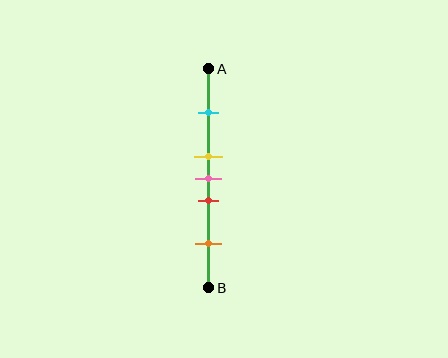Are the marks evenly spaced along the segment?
No, the marks are not evenly spaced.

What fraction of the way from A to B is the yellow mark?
The yellow mark is approximately 40% (0.4) of the way from A to B.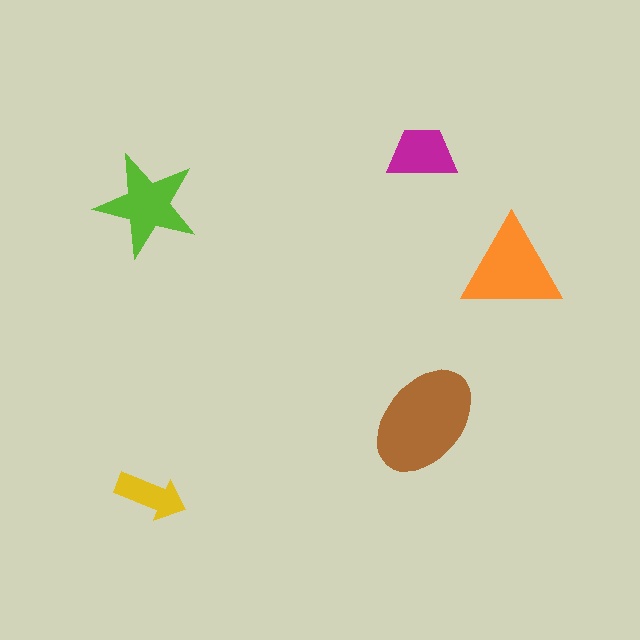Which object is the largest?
The brown ellipse.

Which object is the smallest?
The yellow arrow.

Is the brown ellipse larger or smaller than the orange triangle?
Larger.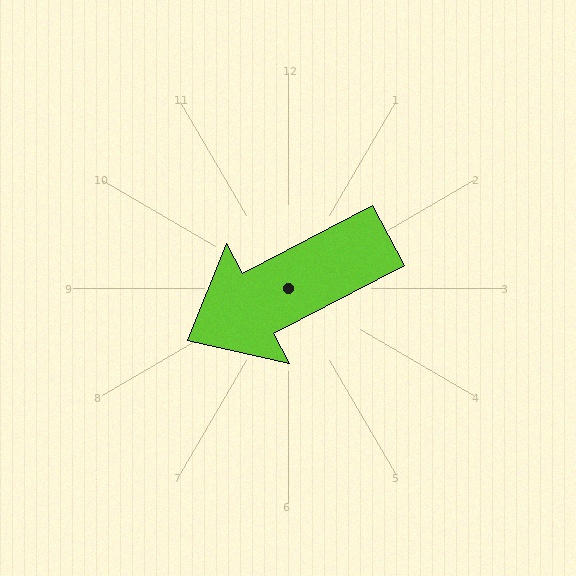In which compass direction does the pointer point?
Southwest.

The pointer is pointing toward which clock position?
Roughly 8 o'clock.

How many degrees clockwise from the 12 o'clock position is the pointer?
Approximately 243 degrees.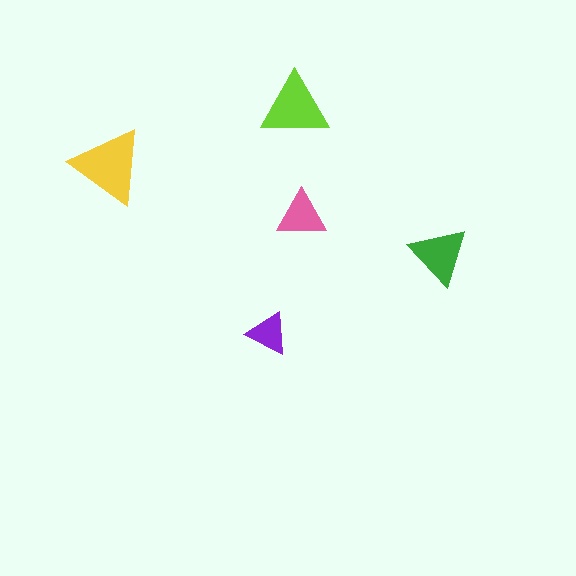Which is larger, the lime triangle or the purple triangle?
The lime one.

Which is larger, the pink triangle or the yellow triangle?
The yellow one.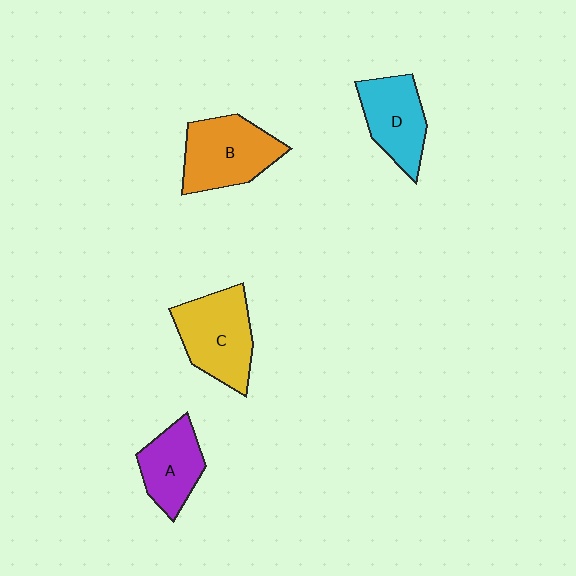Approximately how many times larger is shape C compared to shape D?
Approximately 1.2 times.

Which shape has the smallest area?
Shape A (purple).